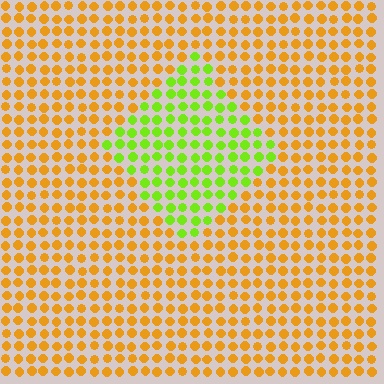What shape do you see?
I see a diamond.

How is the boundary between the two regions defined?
The boundary is defined purely by a slight shift in hue (about 57 degrees). Spacing, size, and orientation are identical on both sides.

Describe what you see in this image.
The image is filled with small orange elements in a uniform arrangement. A diamond-shaped region is visible where the elements are tinted to a slightly different hue, forming a subtle color boundary.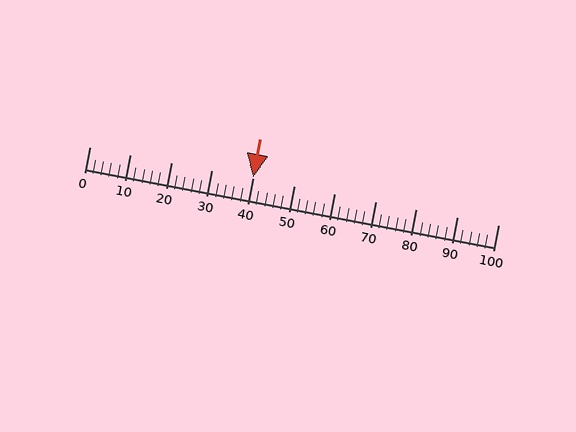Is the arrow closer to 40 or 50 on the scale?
The arrow is closer to 40.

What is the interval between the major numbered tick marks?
The major tick marks are spaced 10 units apart.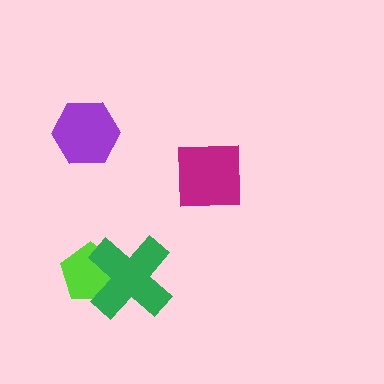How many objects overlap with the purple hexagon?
0 objects overlap with the purple hexagon.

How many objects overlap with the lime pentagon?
1 object overlaps with the lime pentagon.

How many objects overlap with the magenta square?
0 objects overlap with the magenta square.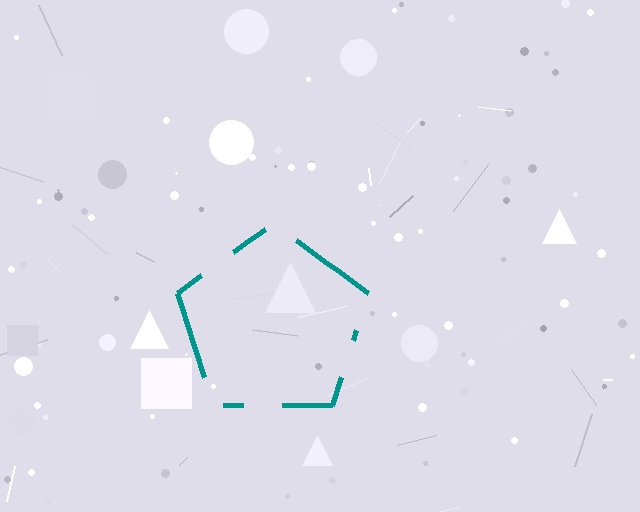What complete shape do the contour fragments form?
The contour fragments form a pentagon.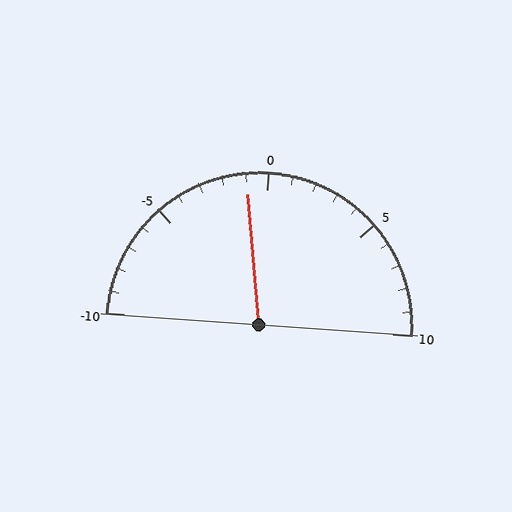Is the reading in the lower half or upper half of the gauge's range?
The reading is in the lower half of the range (-10 to 10).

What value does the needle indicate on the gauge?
The needle indicates approximately -1.